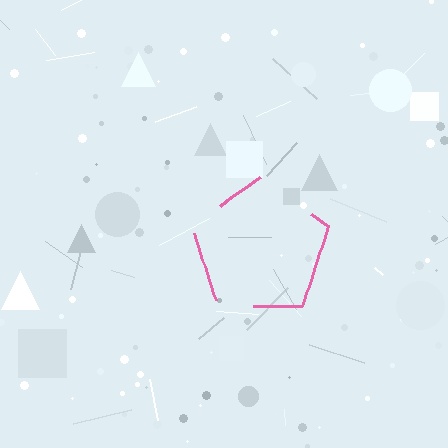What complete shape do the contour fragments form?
The contour fragments form a pentagon.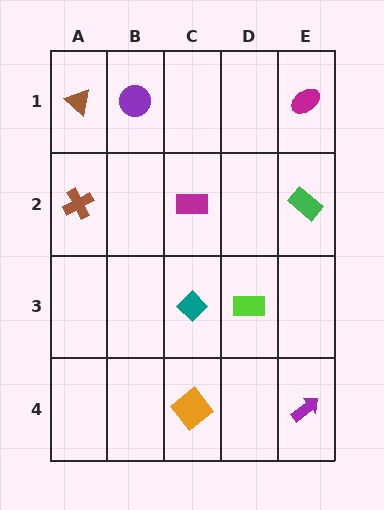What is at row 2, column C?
A magenta rectangle.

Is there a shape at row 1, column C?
No, that cell is empty.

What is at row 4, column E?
A purple arrow.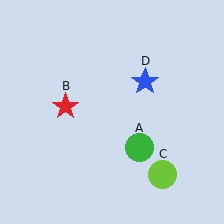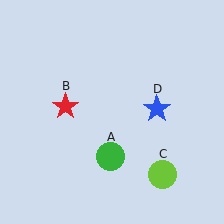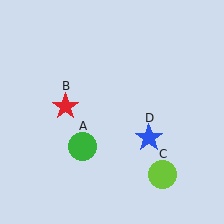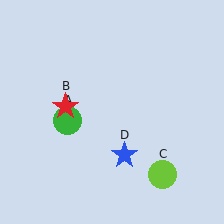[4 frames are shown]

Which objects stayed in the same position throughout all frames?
Red star (object B) and lime circle (object C) remained stationary.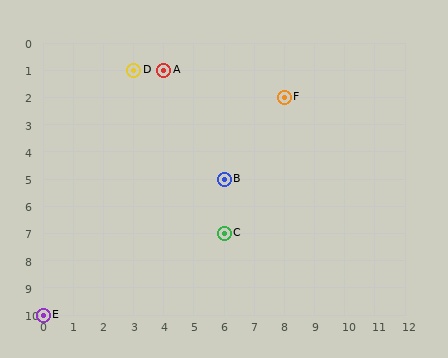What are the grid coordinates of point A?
Point A is at grid coordinates (4, 1).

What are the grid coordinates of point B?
Point B is at grid coordinates (6, 5).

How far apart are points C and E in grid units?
Points C and E are 6 columns and 3 rows apart (about 6.7 grid units diagonally).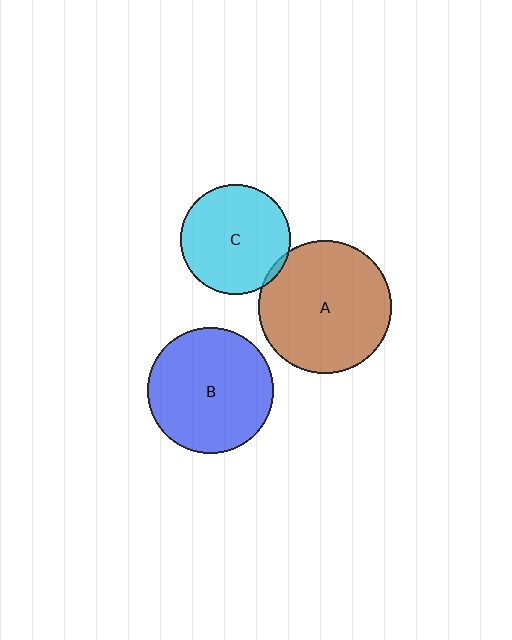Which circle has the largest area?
Circle A (brown).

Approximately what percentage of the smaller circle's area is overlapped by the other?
Approximately 5%.